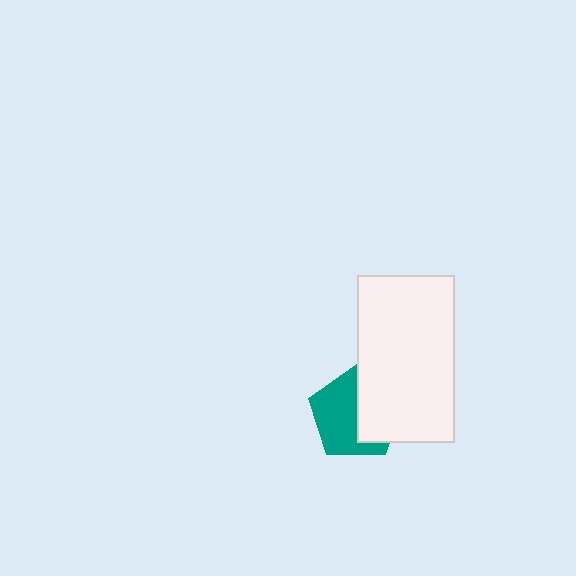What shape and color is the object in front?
The object in front is a white rectangle.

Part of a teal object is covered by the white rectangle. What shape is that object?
It is a pentagon.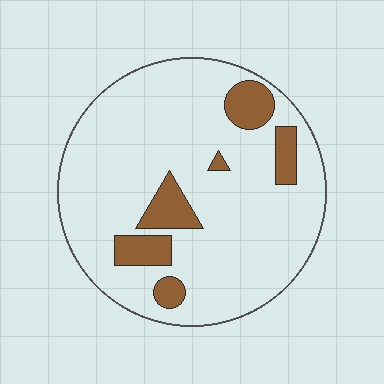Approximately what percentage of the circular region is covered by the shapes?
Approximately 15%.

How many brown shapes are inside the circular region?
6.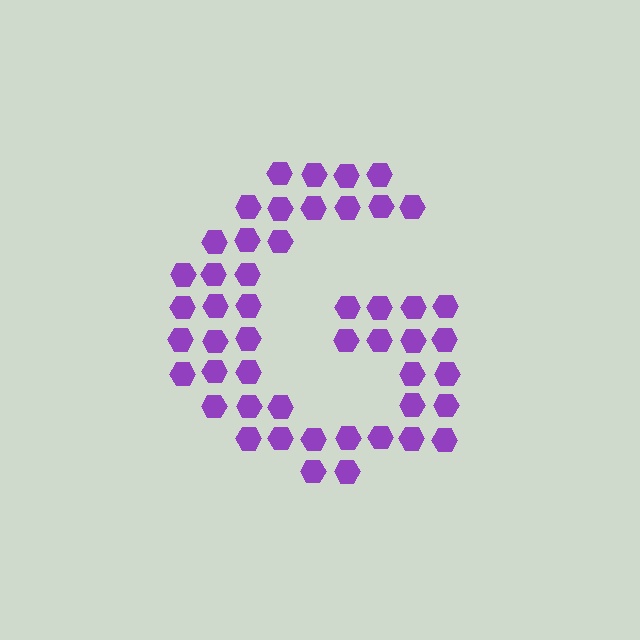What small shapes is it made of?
It is made of small hexagons.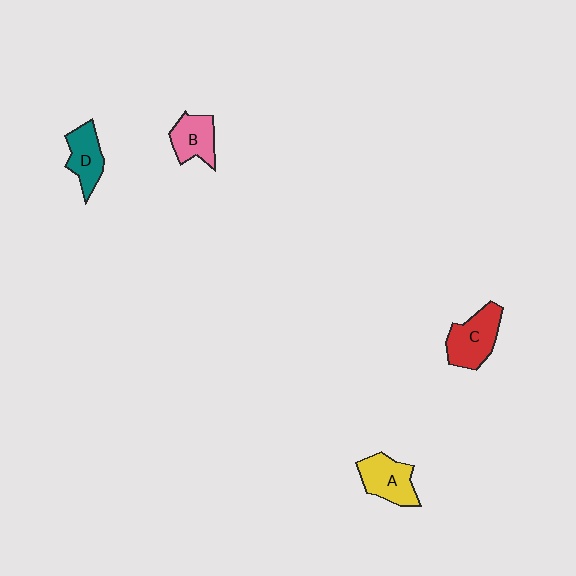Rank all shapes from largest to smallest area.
From largest to smallest: C (red), A (yellow), D (teal), B (pink).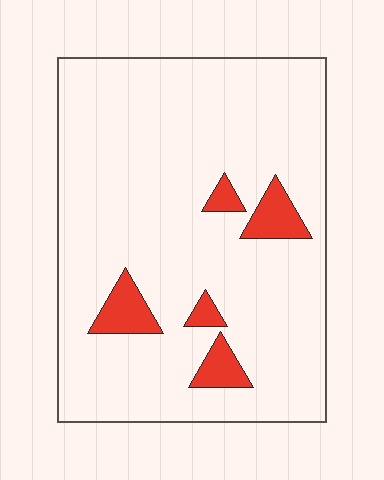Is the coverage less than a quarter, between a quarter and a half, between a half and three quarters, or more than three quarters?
Less than a quarter.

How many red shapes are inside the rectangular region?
5.